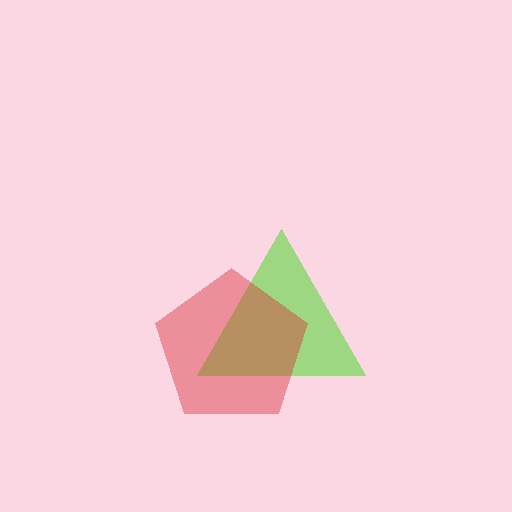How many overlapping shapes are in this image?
There are 2 overlapping shapes in the image.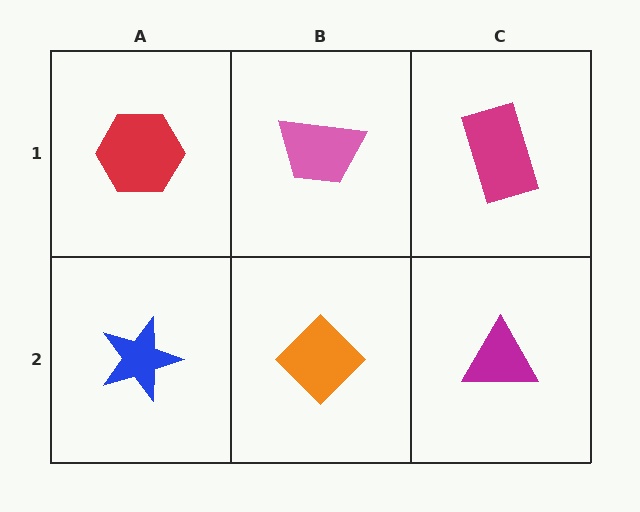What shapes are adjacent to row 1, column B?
An orange diamond (row 2, column B), a red hexagon (row 1, column A), a magenta rectangle (row 1, column C).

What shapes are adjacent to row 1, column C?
A magenta triangle (row 2, column C), a pink trapezoid (row 1, column B).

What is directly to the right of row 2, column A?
An orange diamond.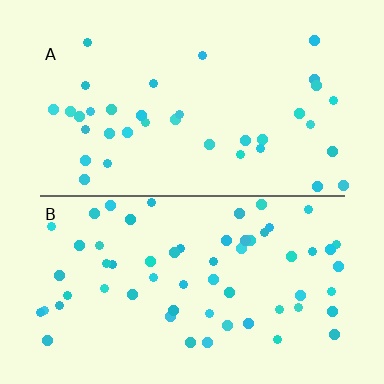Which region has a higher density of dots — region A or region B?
B (the bottom).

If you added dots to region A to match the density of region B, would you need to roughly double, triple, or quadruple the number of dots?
Approximately double.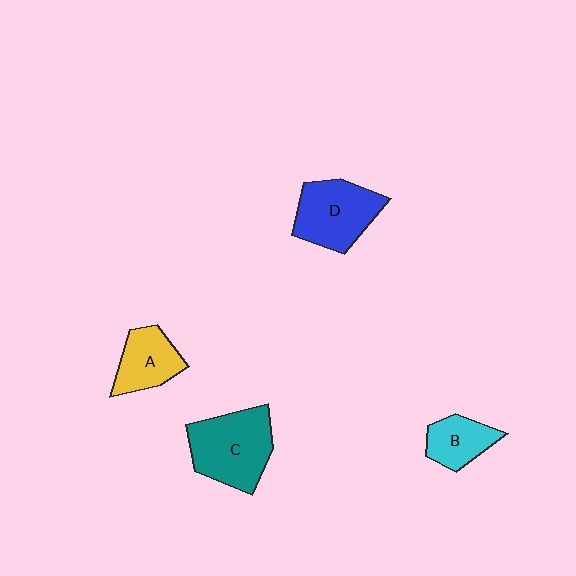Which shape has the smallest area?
Shape B (cyan).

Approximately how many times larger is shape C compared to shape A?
Approximately 1.6 times.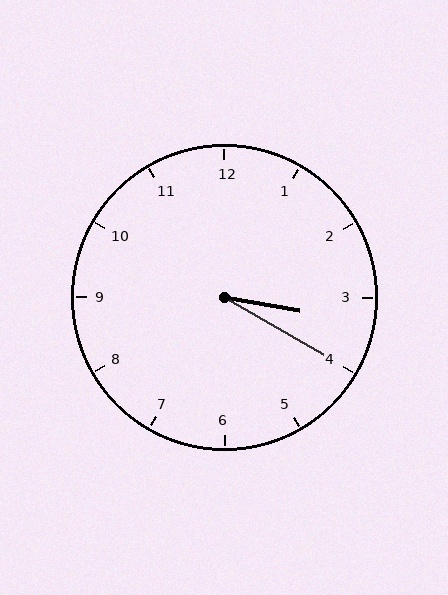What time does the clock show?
3:20.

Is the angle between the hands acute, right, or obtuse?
It is acute.